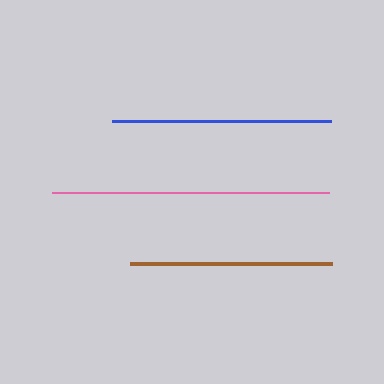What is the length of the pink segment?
The pink segment is approximately 277 pixels long.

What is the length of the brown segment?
The brown segment is approximately 202 pixels long.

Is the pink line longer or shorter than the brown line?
The pink line is longer than the brown line.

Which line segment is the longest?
The pink line is the longest at approximately 277 pixels.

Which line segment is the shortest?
The brown line is the shortest at approximately 202 pixels.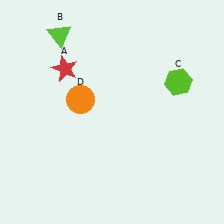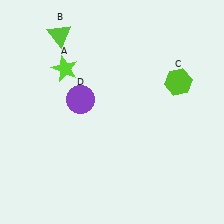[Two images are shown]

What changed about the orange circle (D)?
In Image 1, D is orange. In Image 2, it changed to purple.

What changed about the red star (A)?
In Image 1, A is red. In Image 2, it changed to lime.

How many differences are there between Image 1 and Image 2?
There are 2 differences between the two images.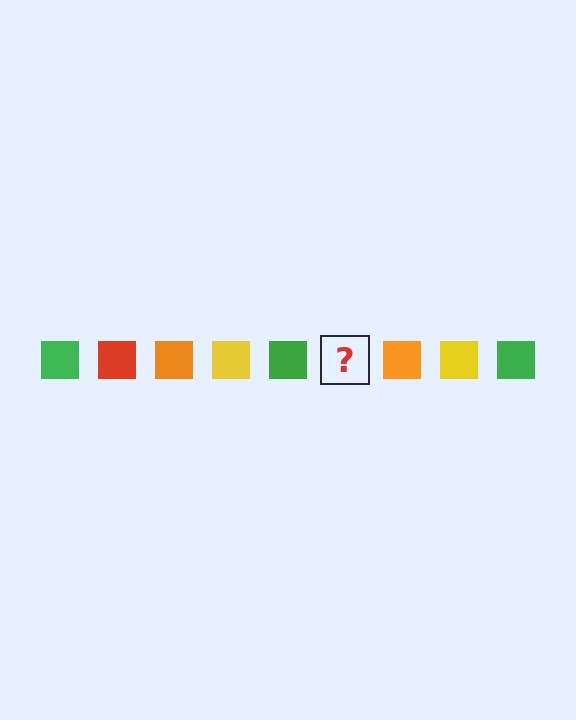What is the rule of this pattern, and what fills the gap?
The rule is that the pattern cycles through green, red, orange, yellow squares. The gap should be filled with a red square.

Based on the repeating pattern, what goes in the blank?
The blank should be a red square.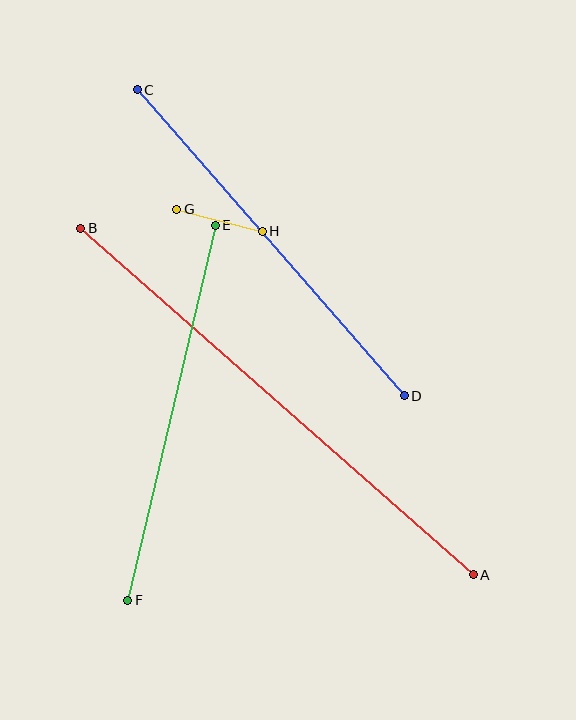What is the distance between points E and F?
The distance is approximately 385 pixels.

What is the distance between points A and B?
The distance is approximately 524 pixels.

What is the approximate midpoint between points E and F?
The midpoint is at approximately (172, 413) pixels.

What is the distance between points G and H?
The distance is approximately 89 pixels.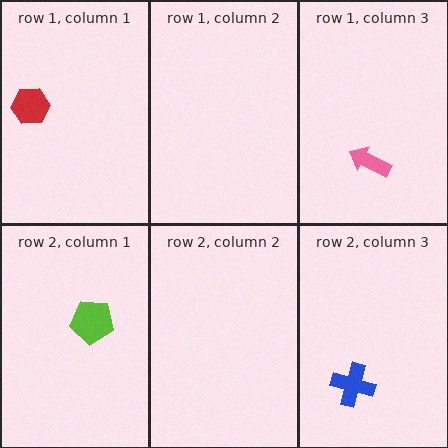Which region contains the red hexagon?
The row 1, column 1 region.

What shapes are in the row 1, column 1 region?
The red hexagon.